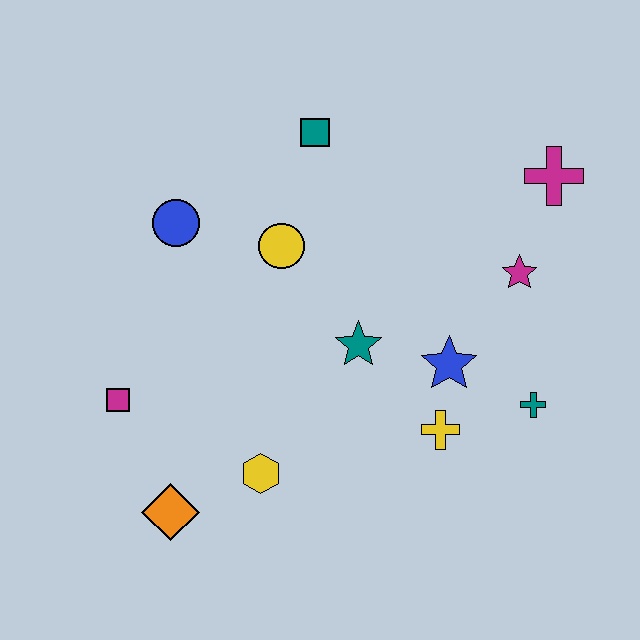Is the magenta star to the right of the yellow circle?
Yes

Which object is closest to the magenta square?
The orange diamond is closest to the magenta square.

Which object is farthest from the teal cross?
The magenta square is farthest from the teal cross.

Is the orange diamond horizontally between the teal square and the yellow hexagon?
No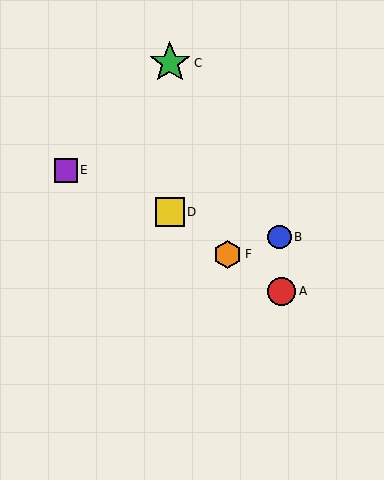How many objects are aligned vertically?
2 objects (C, D) are aligned vertically.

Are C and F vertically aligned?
No, C is at x≈170 and F is at x≈228.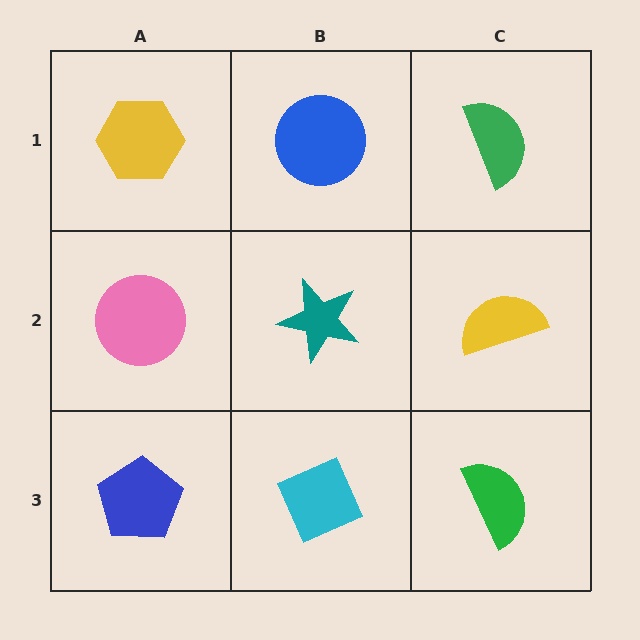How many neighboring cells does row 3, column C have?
2.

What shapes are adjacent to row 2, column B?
A blue circle (row 1, column B), a cyan diamond (row 3, column B), a pink circle (row 2, column A), a yellow semicircle (row 2, column C).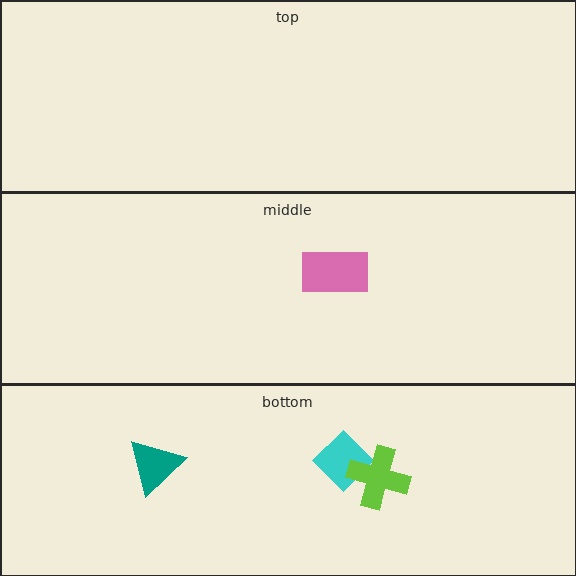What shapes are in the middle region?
The pink rectangle.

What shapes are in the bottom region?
The cyan diamond, the teal triangle, the lime cross.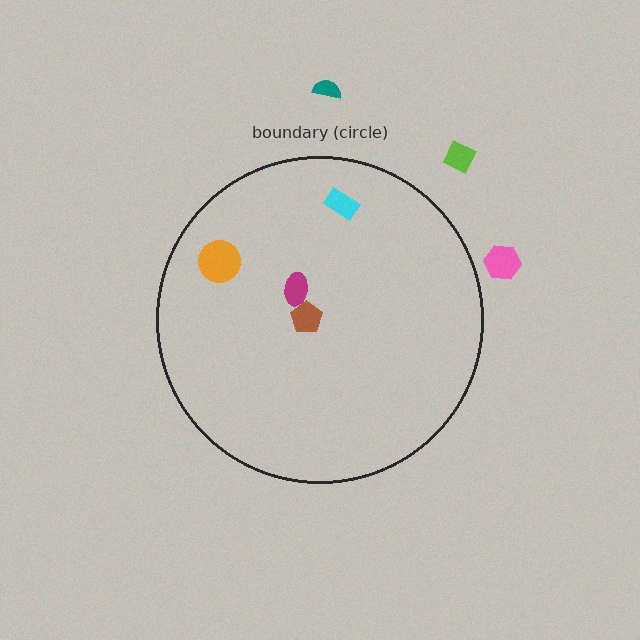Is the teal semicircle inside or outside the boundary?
Outside.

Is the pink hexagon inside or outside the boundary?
Outside.